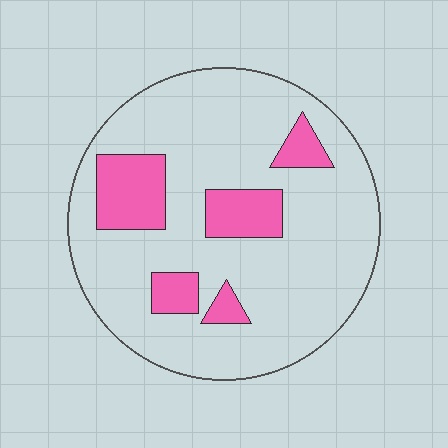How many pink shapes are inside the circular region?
5.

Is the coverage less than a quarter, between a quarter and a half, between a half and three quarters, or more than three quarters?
Less than a quarter.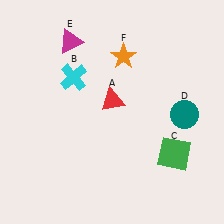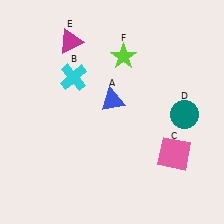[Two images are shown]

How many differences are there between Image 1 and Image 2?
There are 3 differences between the two images.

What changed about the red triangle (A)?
In Image 1, A is red. In Image 2, it changed to blue.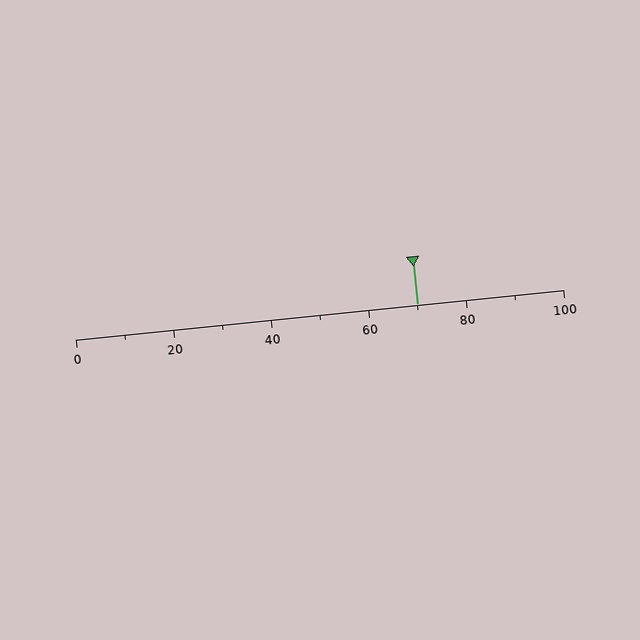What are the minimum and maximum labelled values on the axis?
The axis runs from 0 to 100.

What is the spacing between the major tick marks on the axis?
The major ticks are spaced 20 apart.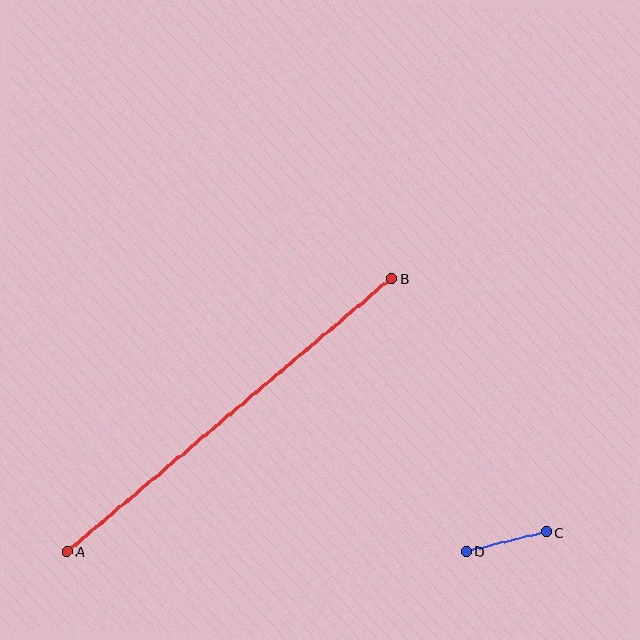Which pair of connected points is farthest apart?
Points A and B are farthest apart.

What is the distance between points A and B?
The distance is approximately 424 pixels.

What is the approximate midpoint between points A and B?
The midpoint is at approximately (230, 415) pixels.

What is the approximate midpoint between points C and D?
The midpoint is at approximately (506, 541) pixels.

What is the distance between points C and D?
The distance is approximately 82 pixels.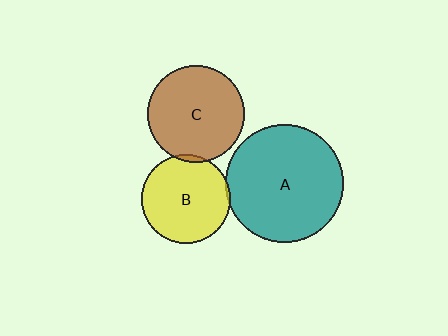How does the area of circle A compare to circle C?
Approximately 1.5 times.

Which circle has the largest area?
Circle A (teal).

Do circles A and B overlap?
Yes.